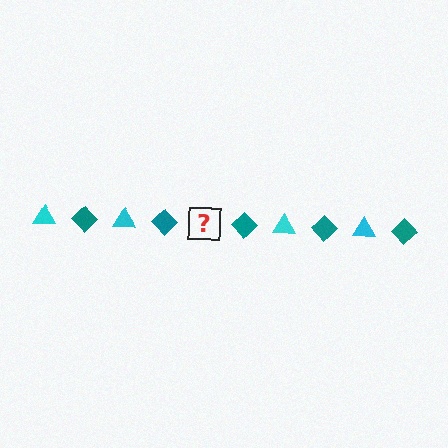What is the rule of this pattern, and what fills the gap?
The rule is that the pattern alternates between cyan triangle and teal diamond. The gap should be filled with a cyan triangle.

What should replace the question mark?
The question mark should be replaced with a cyan triangle.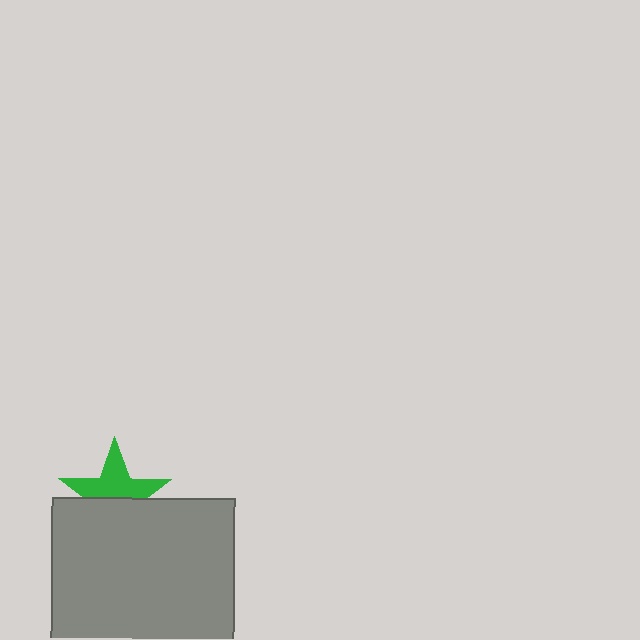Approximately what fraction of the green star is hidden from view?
Roughly 44% of the green star is hidden behind the gray square.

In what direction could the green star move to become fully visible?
The green star could move up. That would shift it out from behind the gray square entirely.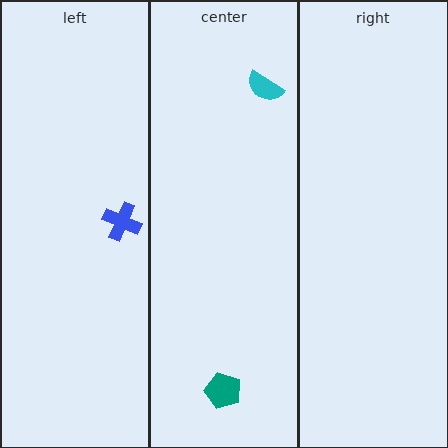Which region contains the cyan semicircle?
The center region.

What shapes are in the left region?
The blue cross.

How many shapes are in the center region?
2.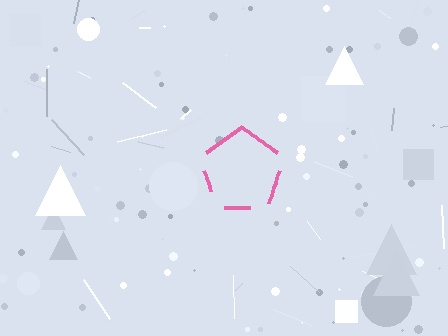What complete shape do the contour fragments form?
The contour fragments form a pentagon.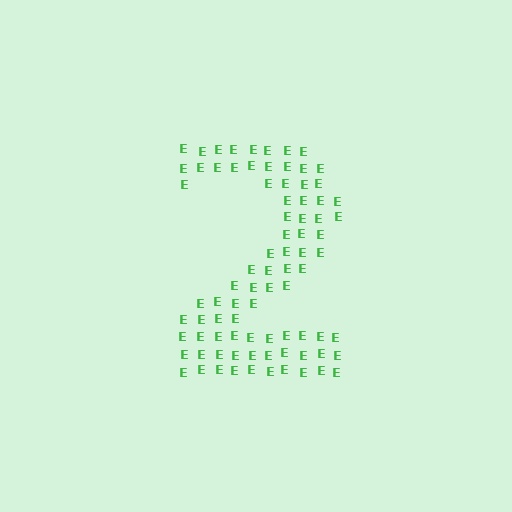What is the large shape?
The large shape is the digit 2.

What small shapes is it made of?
It is made of small letter E's.